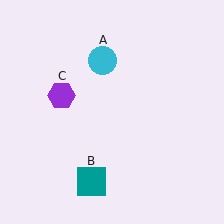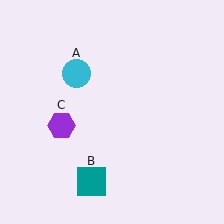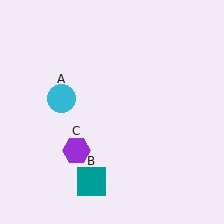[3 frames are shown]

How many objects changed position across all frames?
2 objects changed position: cyan circle (object A), purple hexagon (object C).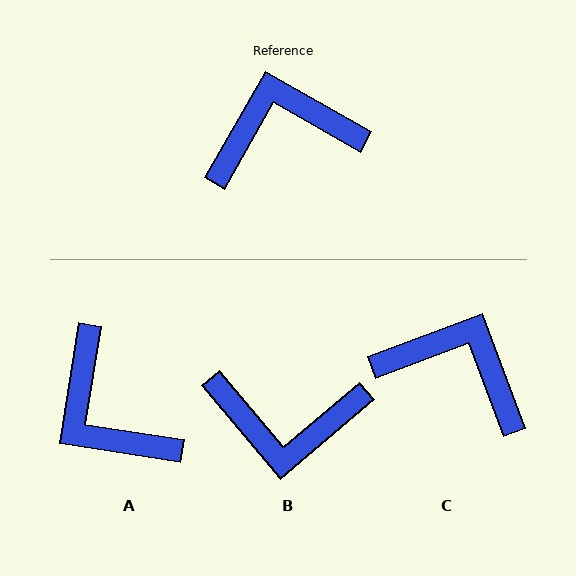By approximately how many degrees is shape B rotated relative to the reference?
Approximately 160 degrees counter-clockwise.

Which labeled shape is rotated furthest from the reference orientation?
B, about 160 degrees away.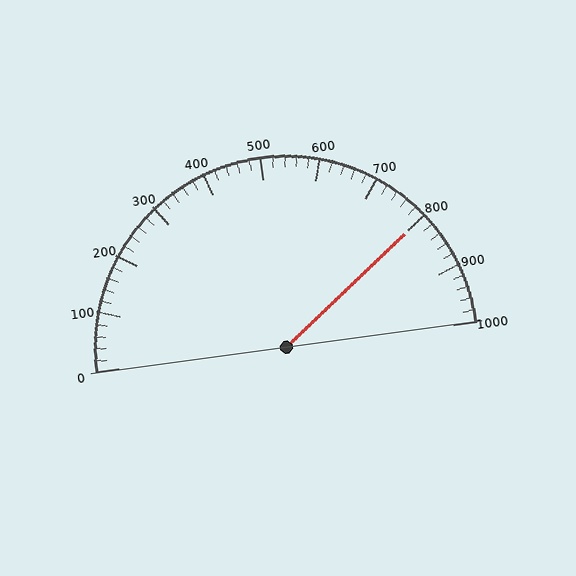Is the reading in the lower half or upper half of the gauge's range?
The reading is in the upper half of the range (0 to 1000).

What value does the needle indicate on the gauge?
The needle indicates approximately 800.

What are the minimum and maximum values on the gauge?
The gauge ranges from 0 to 1000.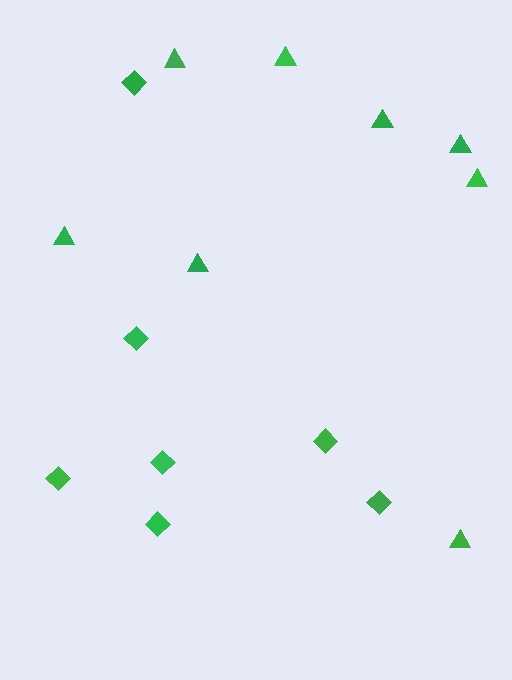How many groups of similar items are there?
There are 2 groups: one group of diamonds (7) and one group of triangles (8).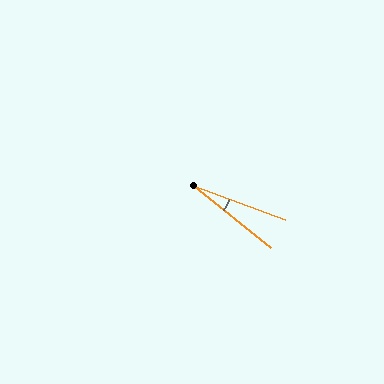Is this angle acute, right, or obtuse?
It is acute.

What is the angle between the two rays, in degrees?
Approximately 18 degrees.